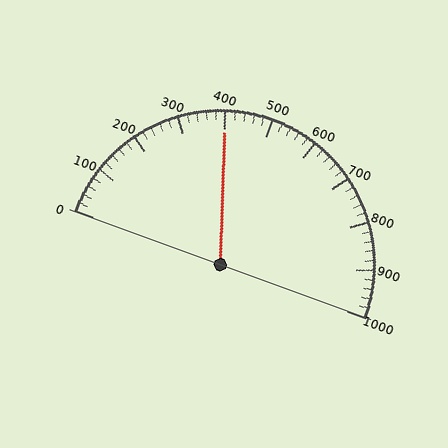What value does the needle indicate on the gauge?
The needle indicates approximately 400.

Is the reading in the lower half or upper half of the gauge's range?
The reading is in the lower half of the range (0 to 1000).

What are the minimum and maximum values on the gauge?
The gauge ranges from 0 to 1000.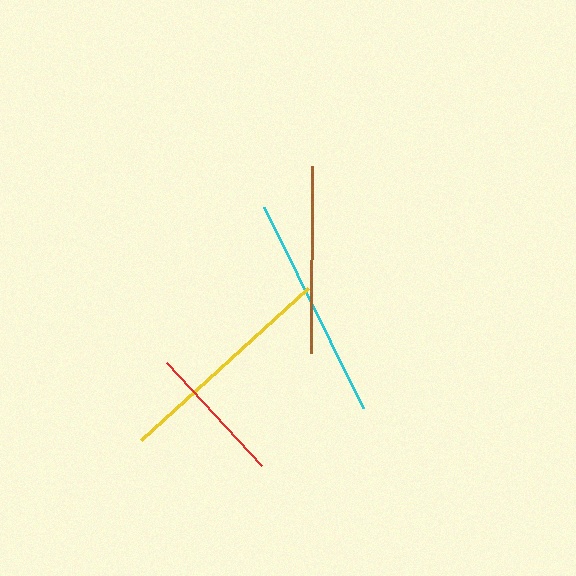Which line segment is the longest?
The yellow line is the longest at approximately 226 pixels.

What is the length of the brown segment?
The brown segment is approximately 187 pixels long.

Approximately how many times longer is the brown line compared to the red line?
The brown line is approximately 1.3 times the length of the red line.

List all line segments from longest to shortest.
From longest to shortest: yellow, cyan, brown, red.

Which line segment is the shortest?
The red line is the shortest at approximately 140 pixels.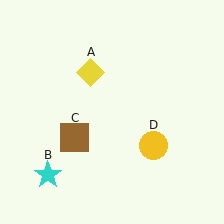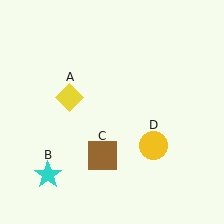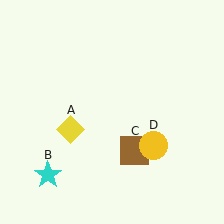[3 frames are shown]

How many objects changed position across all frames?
2 objects changed position: yellow diamond (object A), brown square (object C).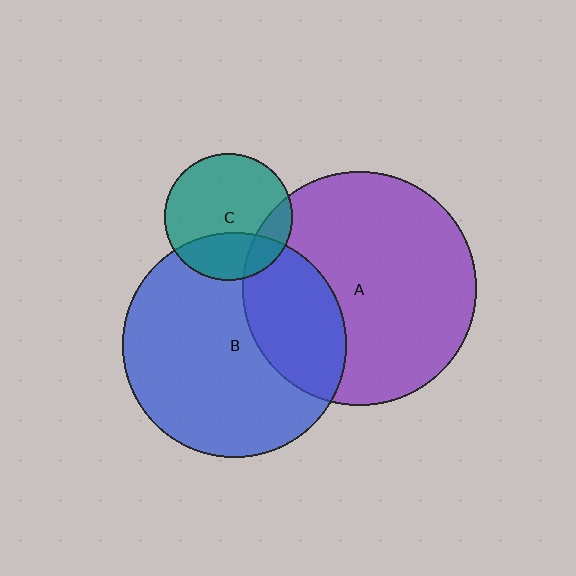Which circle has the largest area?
Circle A (purple).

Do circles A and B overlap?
Yes.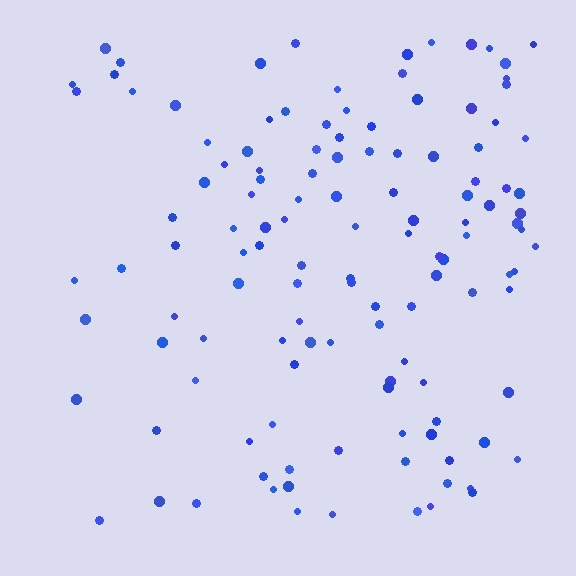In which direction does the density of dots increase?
From left to right, with the right side densest.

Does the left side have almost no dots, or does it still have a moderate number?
Still a moderate number, just noticeably fewer than the right.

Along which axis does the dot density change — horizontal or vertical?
Horizontal.